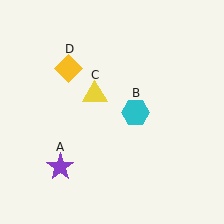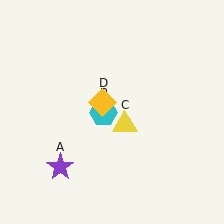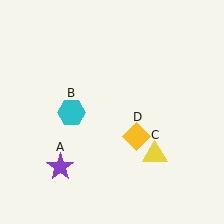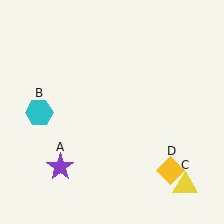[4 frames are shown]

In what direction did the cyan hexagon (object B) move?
The cyan hexagon (object B) moved left.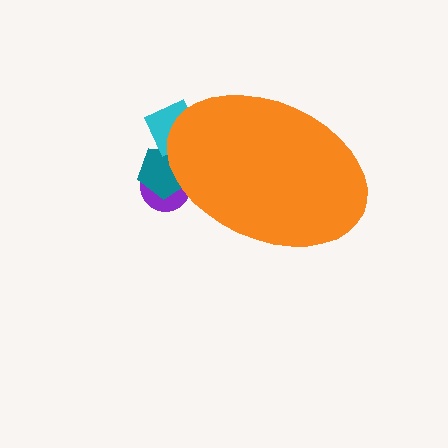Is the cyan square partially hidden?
Yes, the cyan square is partially hidden behind the orange ellipse.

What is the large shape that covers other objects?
An orange ellipse.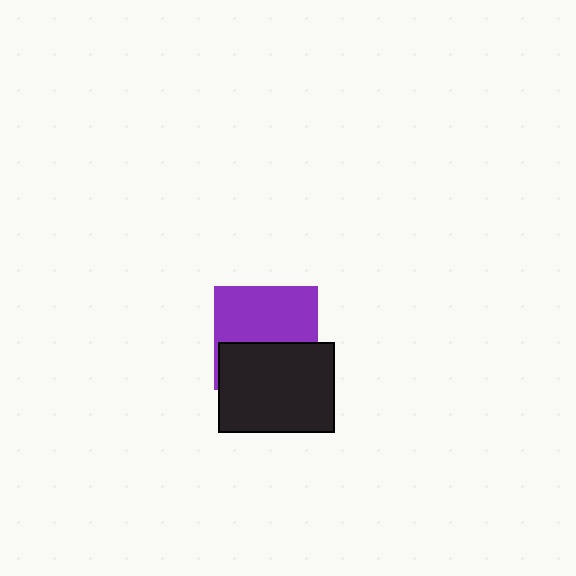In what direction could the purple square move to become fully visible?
The purple square could move up. That would shift it out from behind the black rectangle entirely.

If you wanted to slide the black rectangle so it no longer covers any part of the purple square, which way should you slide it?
Slide it down — that is the most direct way to separate the two shapes.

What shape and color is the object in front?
The object in front is a black rectangle.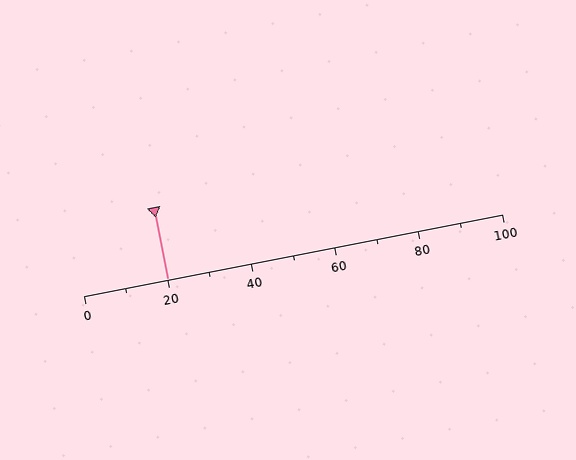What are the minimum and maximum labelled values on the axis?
The axis runs from 0 to 100.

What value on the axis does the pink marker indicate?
The marker indicates approximately 20.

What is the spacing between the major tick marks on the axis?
The major ticks are spaced 20 apart.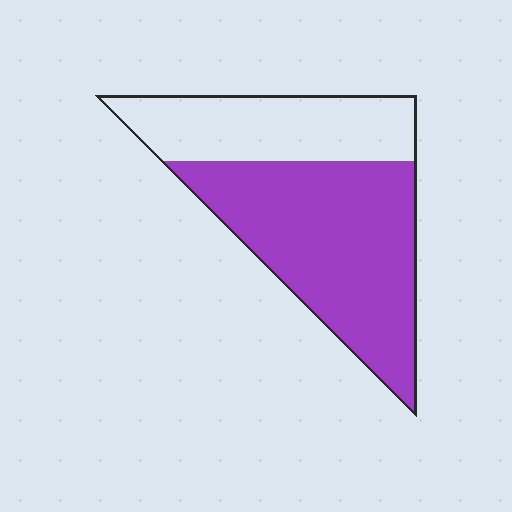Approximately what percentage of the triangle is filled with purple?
Approximately 65%.